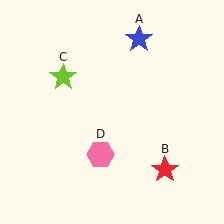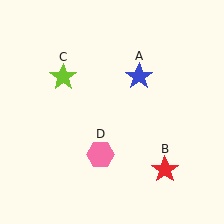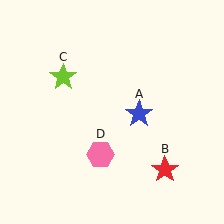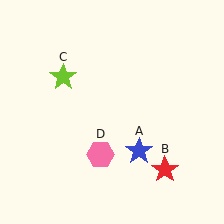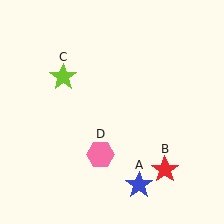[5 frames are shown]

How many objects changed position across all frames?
1 object changed position: blue star (object A).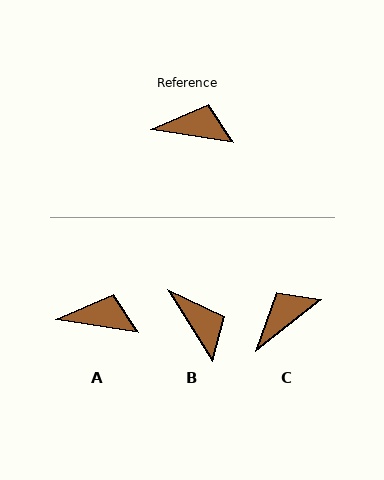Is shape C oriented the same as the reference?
No, it is off by about 47 degrees.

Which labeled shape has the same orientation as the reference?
A.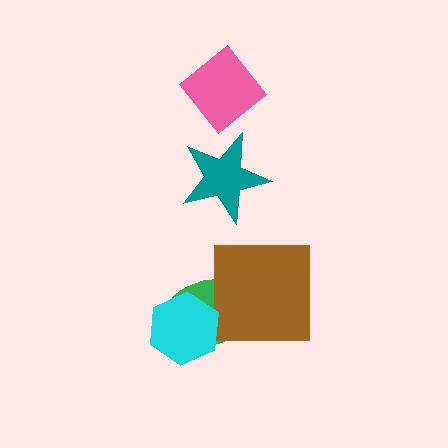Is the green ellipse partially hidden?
Yes, it is partially covered by another shape.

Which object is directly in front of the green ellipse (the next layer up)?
The brown square is directly in front of the green ellipse.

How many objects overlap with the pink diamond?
0 objects overlap with the pink diamond.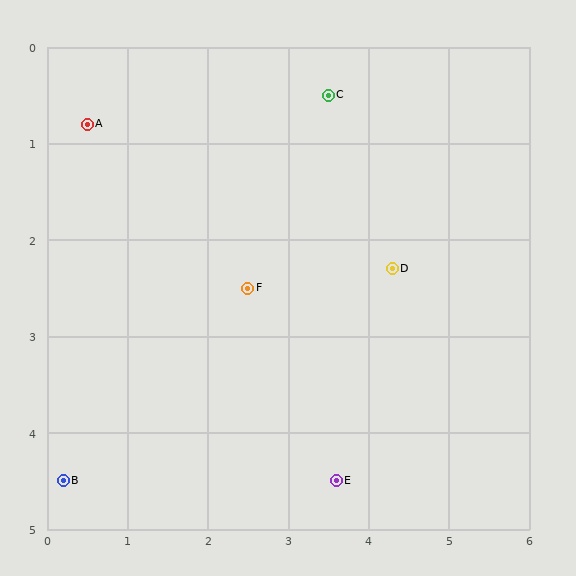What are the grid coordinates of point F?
Point F is at approximately (2.5, 2.5).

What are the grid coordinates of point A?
Point A is at approximately (0.5, 0.8).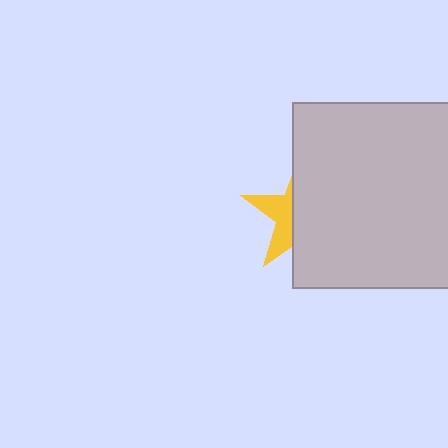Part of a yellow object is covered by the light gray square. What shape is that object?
It is a star.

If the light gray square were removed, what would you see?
You would see the complete yellow star.